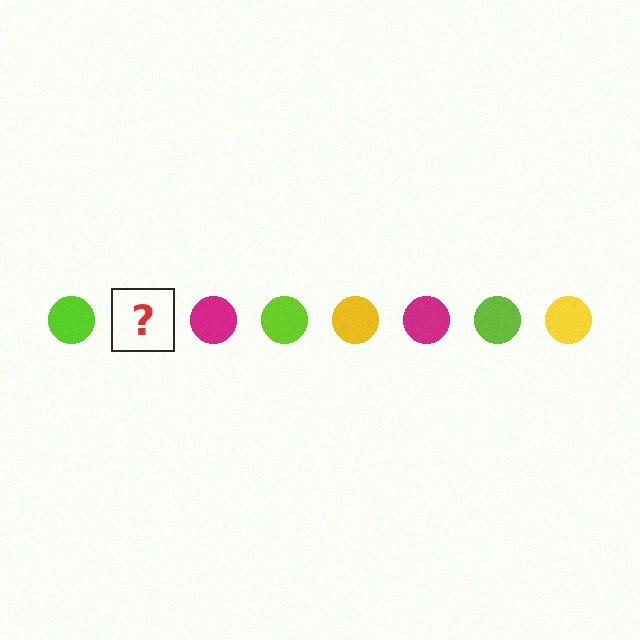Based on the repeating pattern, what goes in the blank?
The blank should be a yellow circle.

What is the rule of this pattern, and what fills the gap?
The rule is that the pattern cycles through lime, yellow, magenta circles. The gap should be filled with a yellow circle.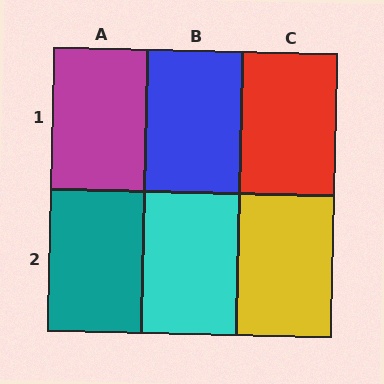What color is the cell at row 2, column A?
Teal.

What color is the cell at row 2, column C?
Yellow.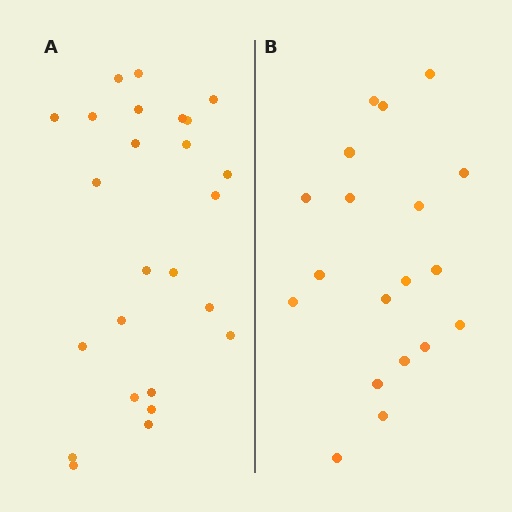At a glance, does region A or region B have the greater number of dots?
Region A (the left region) has more dots.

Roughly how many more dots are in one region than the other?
Region A has about 6 more dots than region B.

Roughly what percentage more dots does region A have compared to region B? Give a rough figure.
About 30% more.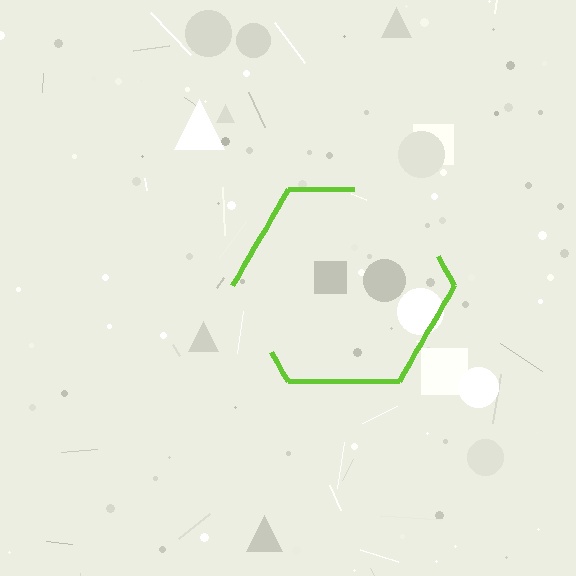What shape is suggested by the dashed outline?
The dashed outline suggests a hexagon.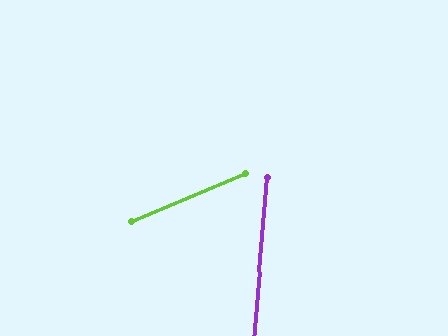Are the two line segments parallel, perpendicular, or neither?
Neither parallel nor perpendicular — they differ by about 62°.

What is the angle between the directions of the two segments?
Approximately 62 degrees.